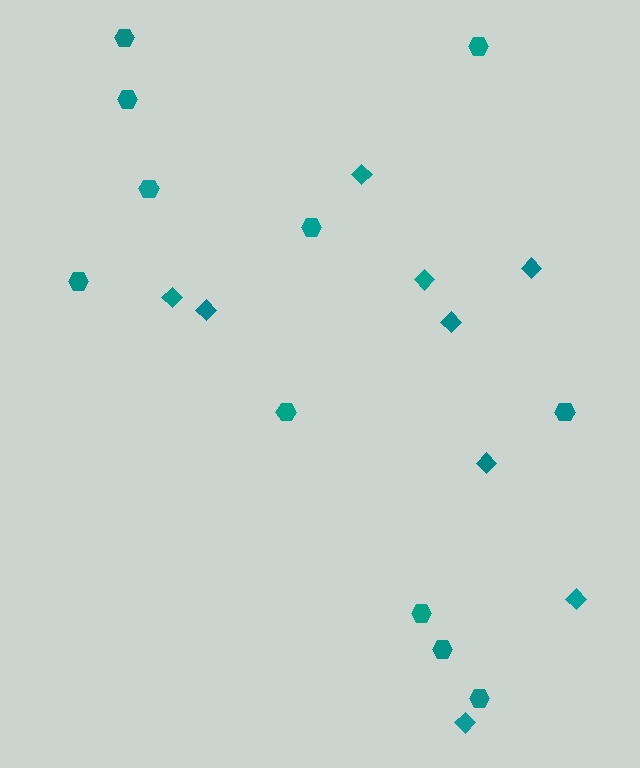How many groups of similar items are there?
There are 2 groups: one group of hexagons (11) and one group of diamonds (9).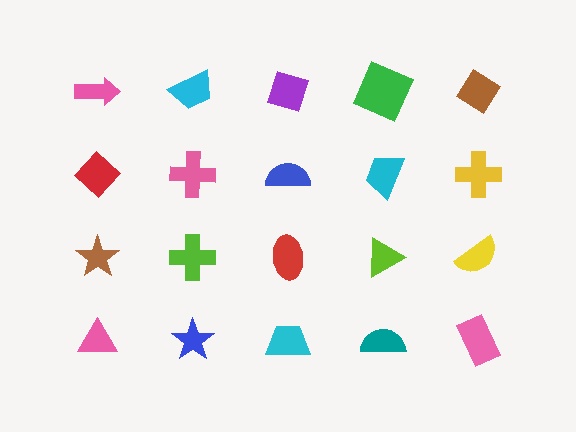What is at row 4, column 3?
A cyan trapezoid.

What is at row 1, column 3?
A purple diamond.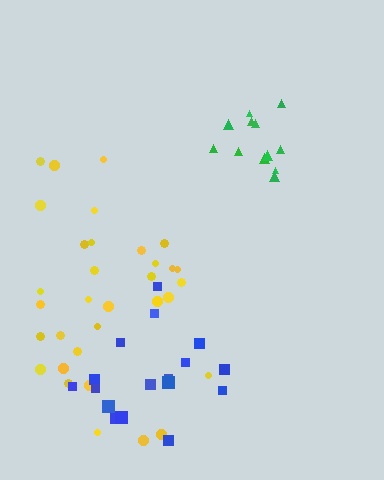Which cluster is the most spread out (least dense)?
Blue.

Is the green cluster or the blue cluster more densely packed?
Green.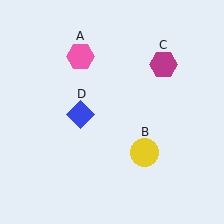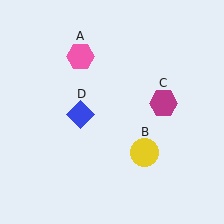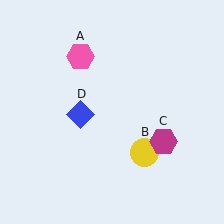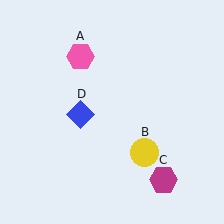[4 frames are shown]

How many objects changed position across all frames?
1 object changed position: magenta hexagon (object C).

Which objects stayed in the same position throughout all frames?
Pink hexagon (object A) and yellow circle (object B) and blue diamond (object D) remained stationary.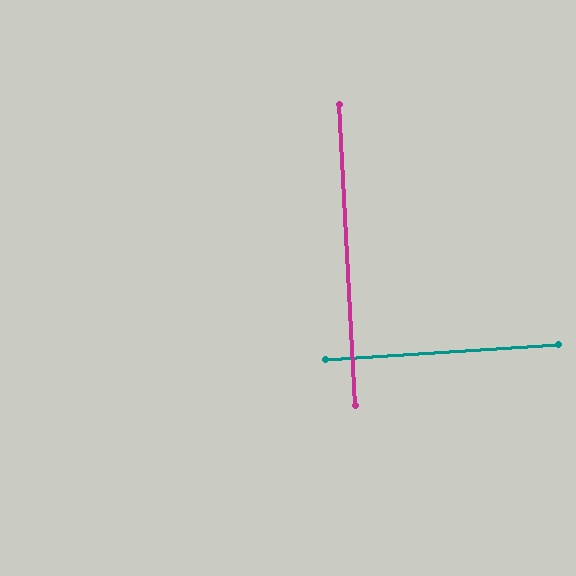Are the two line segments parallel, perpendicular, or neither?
Perpendicular — they meet at approximately 89°.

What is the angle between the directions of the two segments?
Approximately 89 degrees.